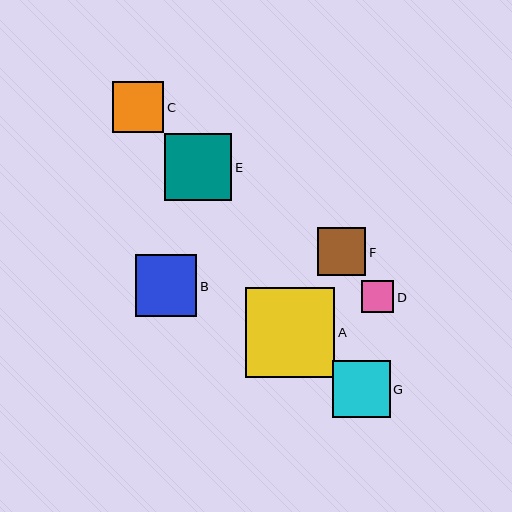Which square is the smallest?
Square D is the smallest with a size of approximately 32 pixels.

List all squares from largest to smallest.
From largest to smallest: A, E, B, G, C, F, D.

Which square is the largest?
Square A is the largest with a size of approximately 89 pixels.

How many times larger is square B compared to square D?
Square B is approximately 1.9 times the size of square D.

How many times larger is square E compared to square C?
Square E is approximately 1.3 times the size of square C.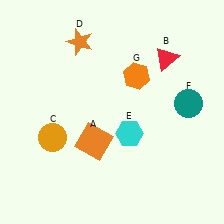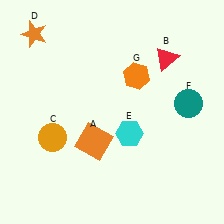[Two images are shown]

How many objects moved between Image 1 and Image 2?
1 object moved between the two images.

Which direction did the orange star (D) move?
The orange star (D) moved left.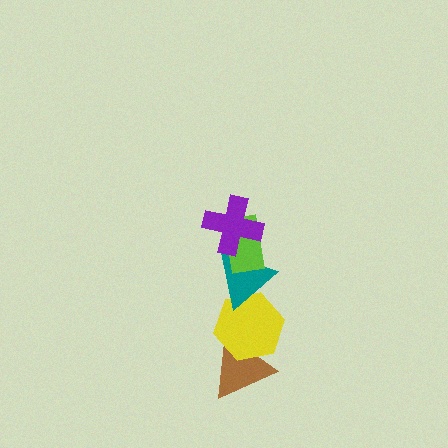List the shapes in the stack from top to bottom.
From top to bottom: the purple cross, the lime rectangle, the teal triangle, the yellow hexagon, the brown triangle.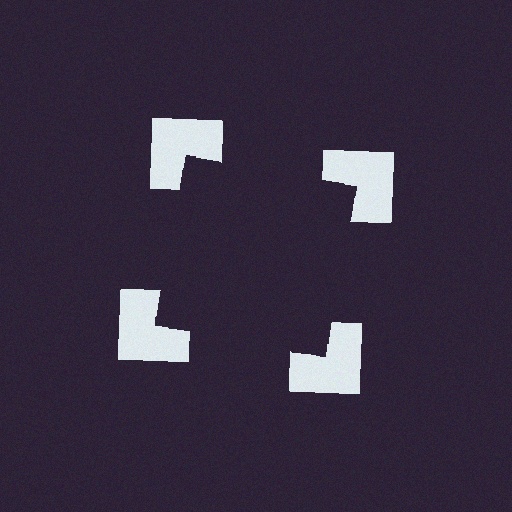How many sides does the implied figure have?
4 sides.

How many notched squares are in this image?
There are 4 — one at each vertex of the illusory square.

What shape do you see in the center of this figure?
An illusory square — its edges are inferred from the aligned wedge cuts in the notched squares, not physically drawn.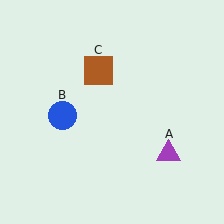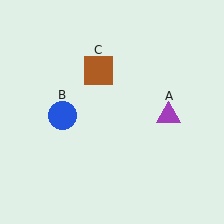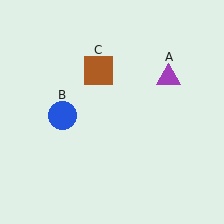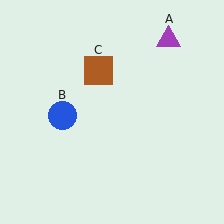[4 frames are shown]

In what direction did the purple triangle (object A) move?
The purple triangle (object A) moved up.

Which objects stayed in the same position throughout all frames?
Blue circle (object B) and brown square (object C) remained stationary.